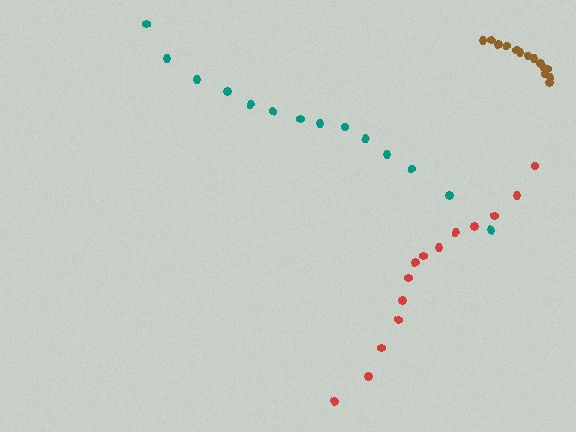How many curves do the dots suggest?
There are 3 distinct paths.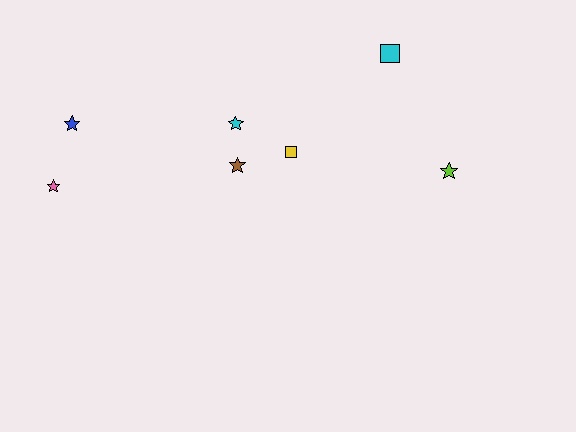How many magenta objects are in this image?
There are no magenta objects.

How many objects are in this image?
There are 7 objects.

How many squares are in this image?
There are 2 squares.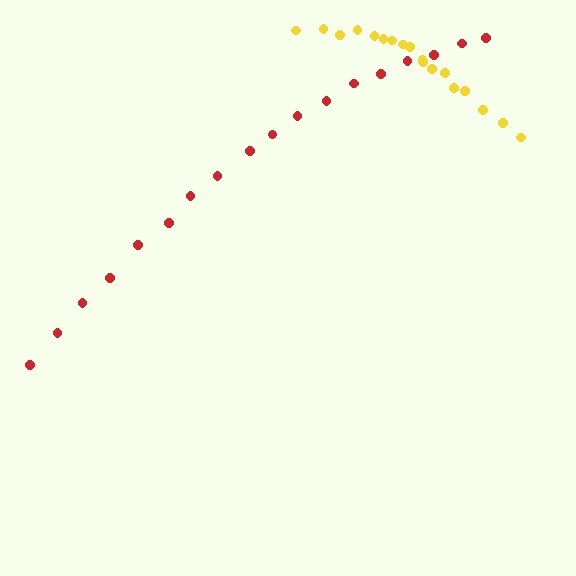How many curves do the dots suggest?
There are 2 distinct paths.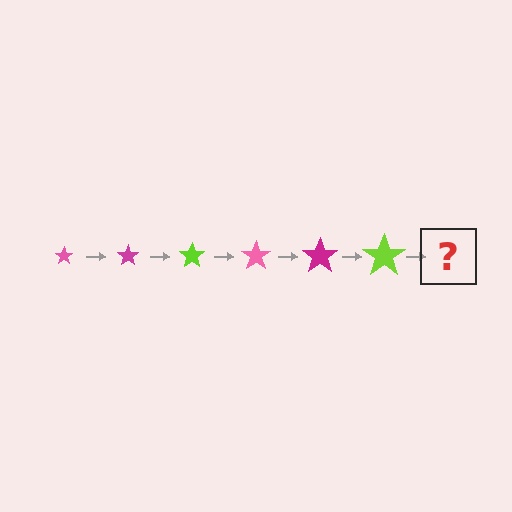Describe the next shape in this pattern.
It should be a pink star, larger than the previous one.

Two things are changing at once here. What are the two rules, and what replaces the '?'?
The two rules are that the star grows larger each step and the color cycles through pink, magenta, and lime. The '?' should be a pink star, larger than the previous one.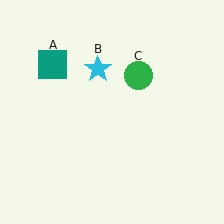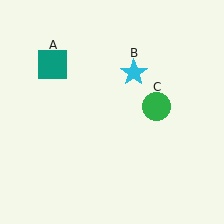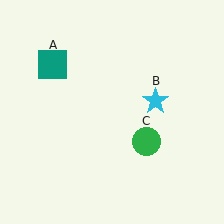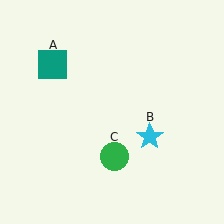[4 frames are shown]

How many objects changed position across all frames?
2 objects changed position: cyan star (object B), green circle (object C).